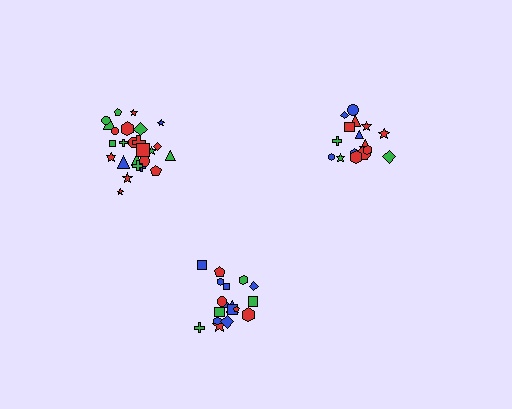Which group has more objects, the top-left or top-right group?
The top-left group.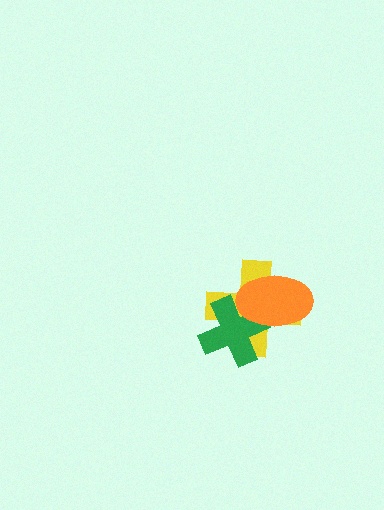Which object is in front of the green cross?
The orange ellipse is in front of the green cross.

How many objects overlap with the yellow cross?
2 objects overlap with the yellow cross.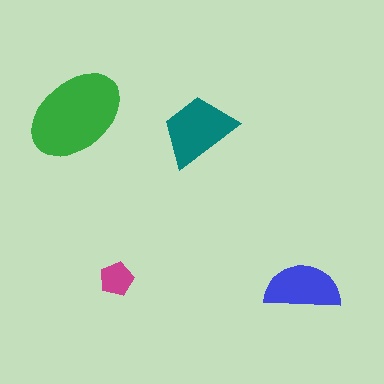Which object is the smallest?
The magenta pentagon.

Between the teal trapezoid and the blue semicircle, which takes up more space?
The teal trapezoid.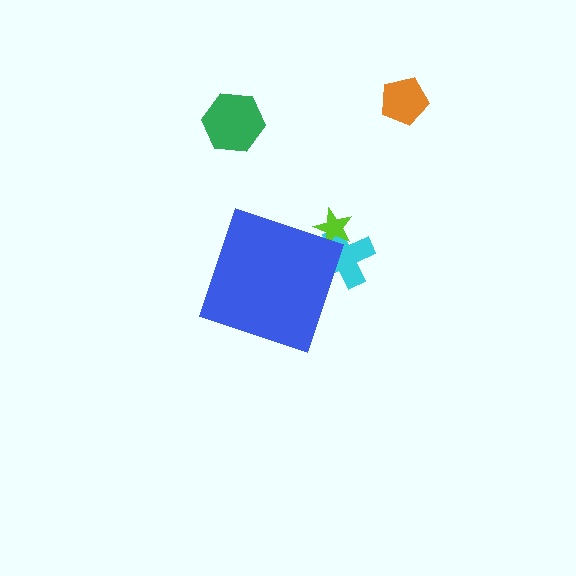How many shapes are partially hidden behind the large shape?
2 shapes are partially hidden.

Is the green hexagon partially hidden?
No, the green hexagon is fully visible.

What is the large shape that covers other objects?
A blue diamond.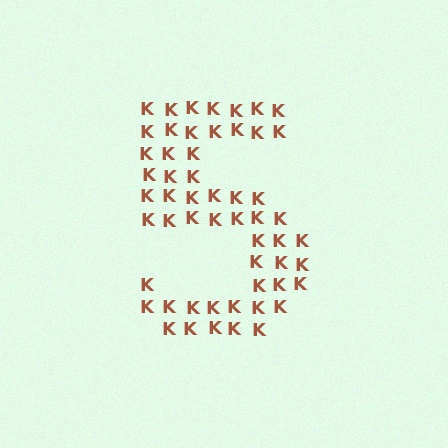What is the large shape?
The large shape is the digit 5.